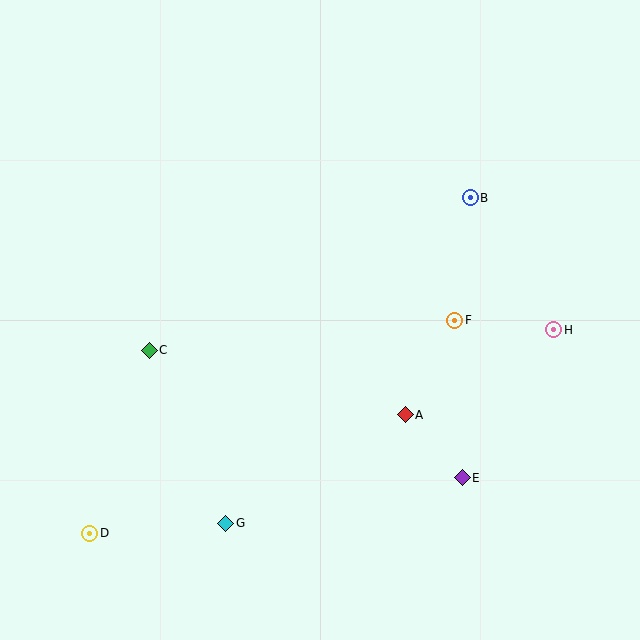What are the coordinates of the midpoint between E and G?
The midpoint between E and G is at (344, 501).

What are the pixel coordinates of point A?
Point A is at (405, 415).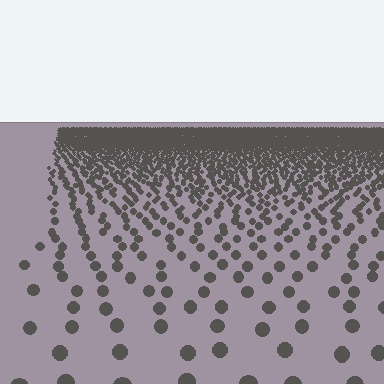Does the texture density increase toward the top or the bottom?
Density increases toward the top.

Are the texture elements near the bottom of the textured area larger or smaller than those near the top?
Larger. Near the bottom, elements are closer to the viewer and appear at a bigger on-screen size.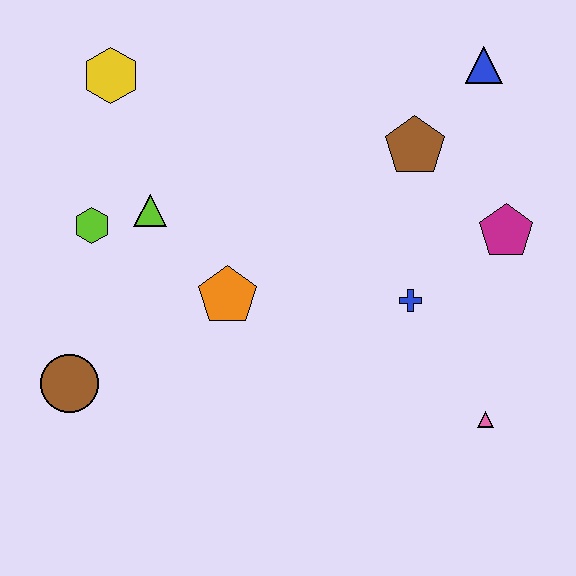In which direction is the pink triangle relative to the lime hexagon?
The pink triangle is to the right of the lime hexagon.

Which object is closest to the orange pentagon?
The lime triangle is closest to the orange pentagon.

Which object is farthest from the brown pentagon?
The brown circle is farthest from the brown pentagon.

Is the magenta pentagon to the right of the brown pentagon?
Yes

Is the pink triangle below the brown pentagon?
Yes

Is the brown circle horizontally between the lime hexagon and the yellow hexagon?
No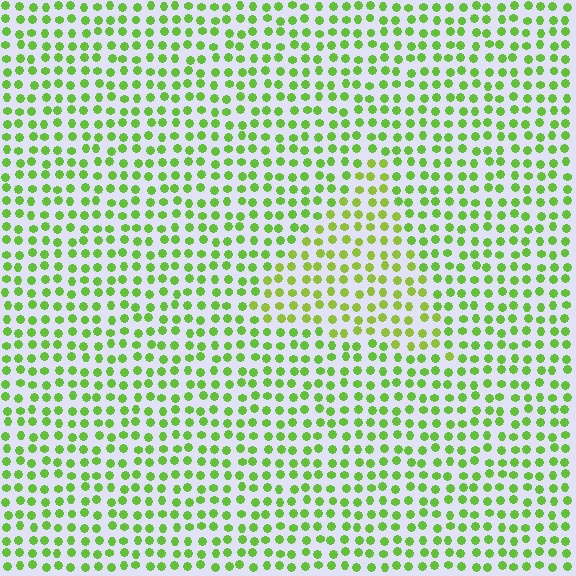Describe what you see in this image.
The image is filled with small lime elements in a uniform arrangement. A triangle-shaped region is visible where the elements are tinted to a slightly different hue, forming a subtle color boundary.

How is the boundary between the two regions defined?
The boundary is defined purely by a slight shift in hue (about 20 degrees). Spacing, size, and orientation are identical on both sides.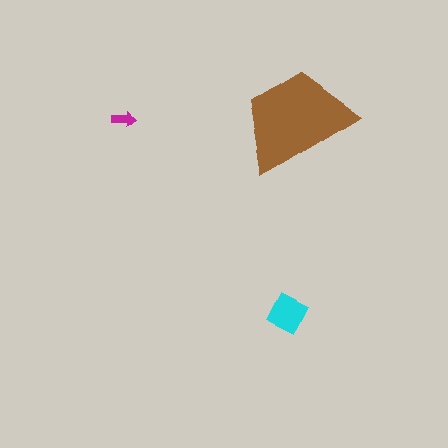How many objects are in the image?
There are 3 objects in the image.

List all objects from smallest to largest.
The magenta arrow, the cyan diamond, the brown trapezoid.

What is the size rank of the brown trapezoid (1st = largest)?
1st.